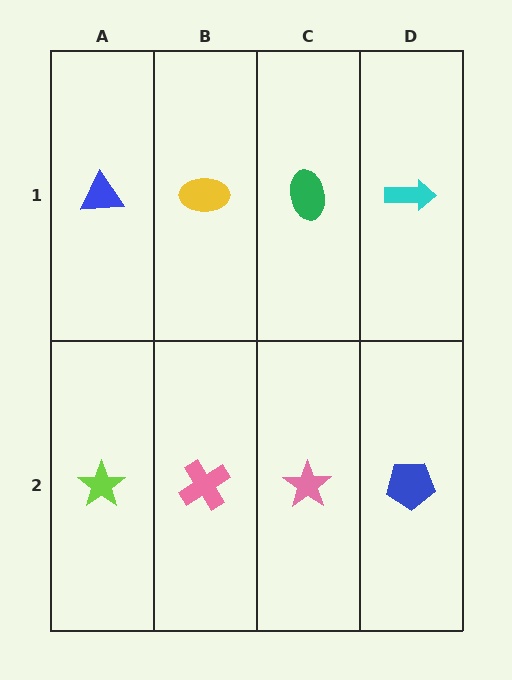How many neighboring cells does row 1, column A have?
2.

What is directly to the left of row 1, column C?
A yellow ellipse.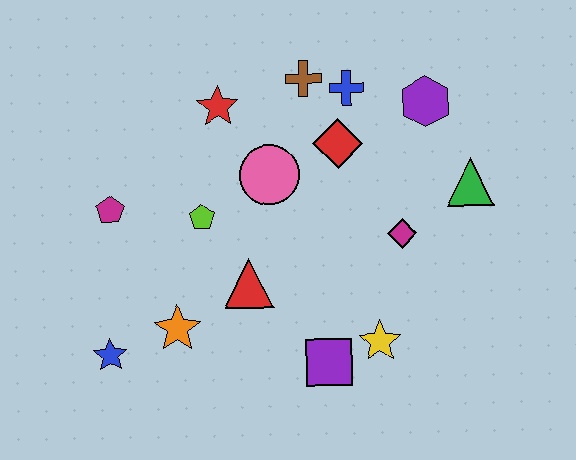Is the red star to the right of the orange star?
Yes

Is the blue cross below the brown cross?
Yes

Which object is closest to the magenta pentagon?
The lime pentagon is closest to the magenta pentagon.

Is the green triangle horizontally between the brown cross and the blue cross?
No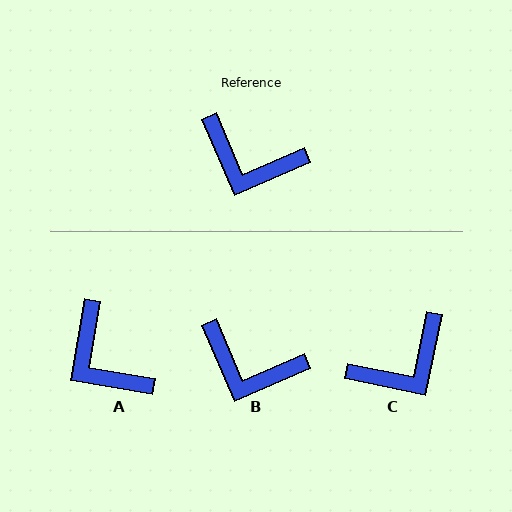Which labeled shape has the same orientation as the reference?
B.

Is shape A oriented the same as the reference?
No, it is off by about 33 degrees.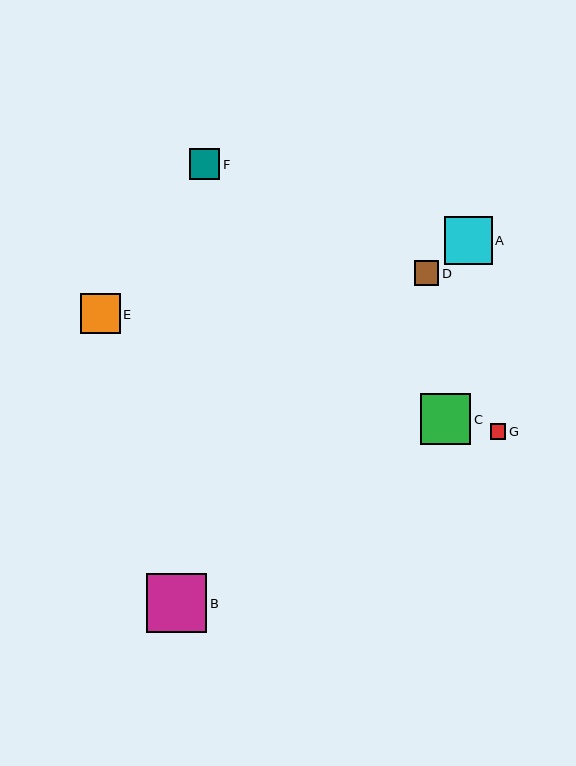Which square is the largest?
Square B is the largest with a size of approximately 60 pixels.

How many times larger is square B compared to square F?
Square B is approximately 2.0 times the size of square F.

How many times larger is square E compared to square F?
Square E is approximately 1.3 times the size of square F.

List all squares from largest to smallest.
From largest to smallest: B, C, A, E, F, D, G.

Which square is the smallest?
Square G is the smallest with a size of approximately 15 pixels.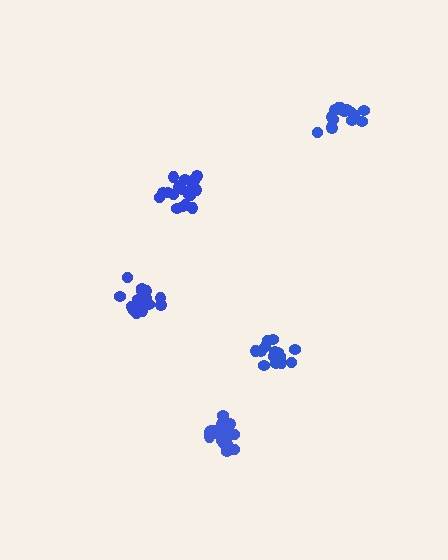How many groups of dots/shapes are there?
There are 5 groups.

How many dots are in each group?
Group 1: 16 dots, Group 2: 20 dots, Group 3: 19 dots, Group 4: 17 dots, Group 5: 15 dots (87 total).